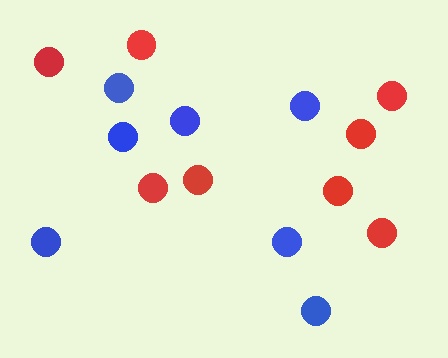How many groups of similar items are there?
There are 2 groups: one group of red circles (8) and one group of blue circles (7).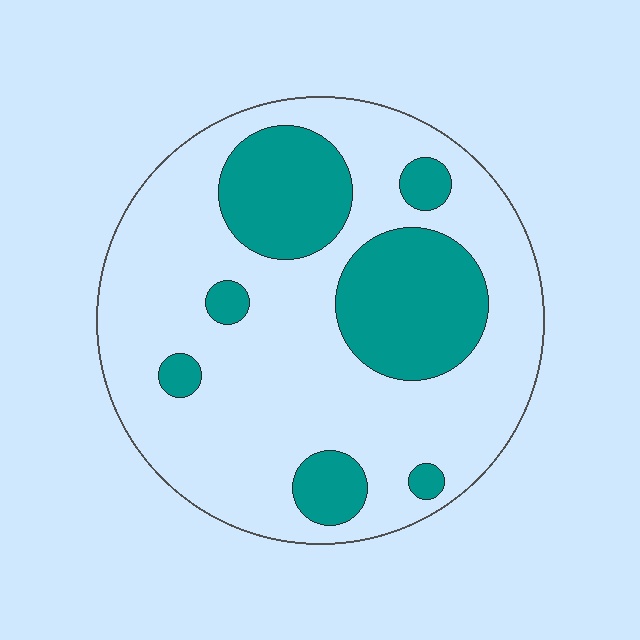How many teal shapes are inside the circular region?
7.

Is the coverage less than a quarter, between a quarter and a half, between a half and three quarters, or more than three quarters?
Between a quarter and a half.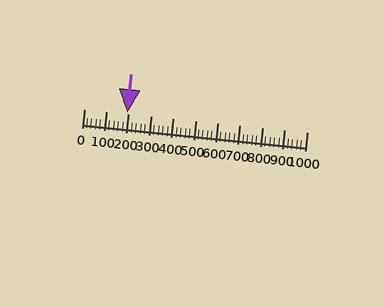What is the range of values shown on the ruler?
The ruler shows values from 0 to 1000.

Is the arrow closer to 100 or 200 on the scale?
The arrow is closer to 200.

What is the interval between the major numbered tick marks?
The major tick marks are spaced 100 units apart.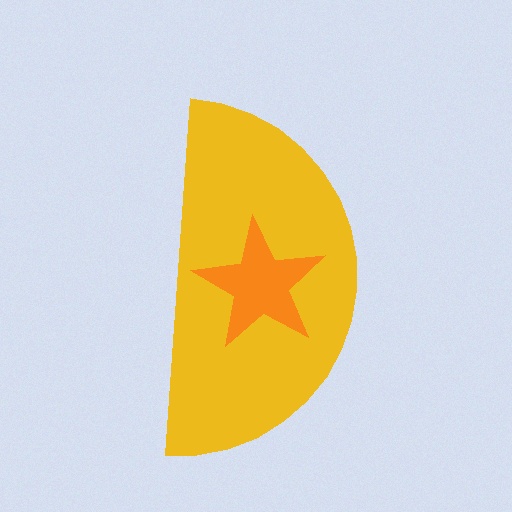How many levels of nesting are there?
2.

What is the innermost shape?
The orange star.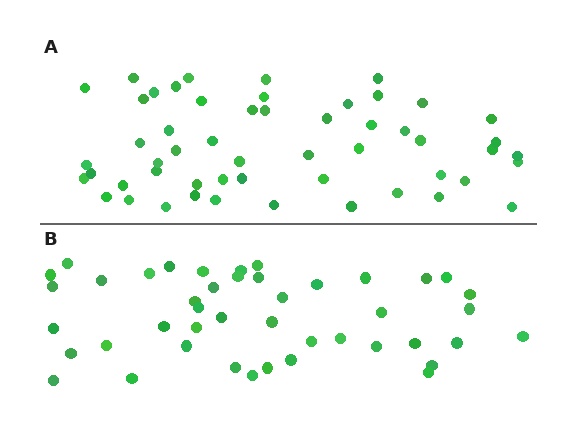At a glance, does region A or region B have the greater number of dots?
Region A (the top region) has more dots.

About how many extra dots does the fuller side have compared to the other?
Region A has roughly 8 or so more dots than region B.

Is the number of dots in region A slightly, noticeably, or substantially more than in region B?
Region A has only slightly more — the two regions are fairly close. The ratio is roughly 1.2 to 1.